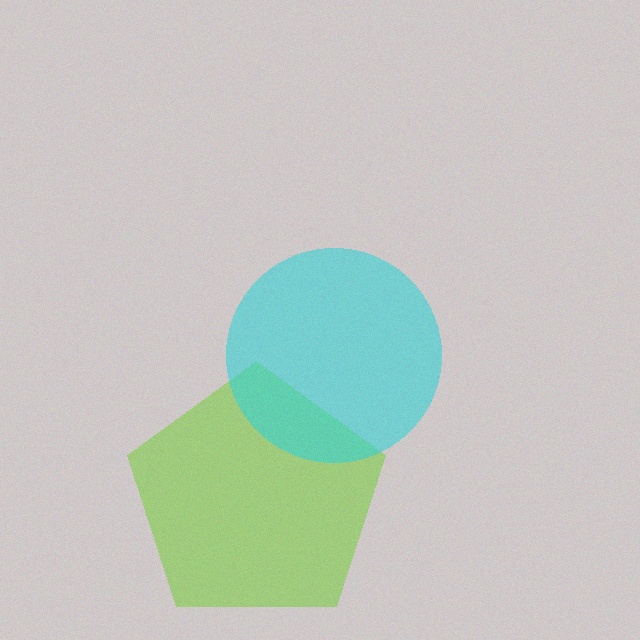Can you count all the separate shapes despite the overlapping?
Yes, there are 2 separate shapes.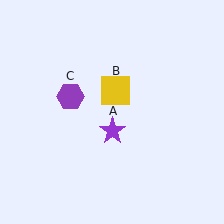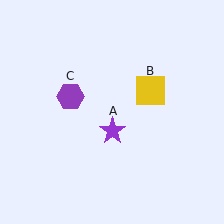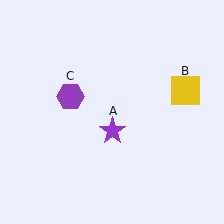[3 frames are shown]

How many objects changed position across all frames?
1 object changed position: yellow square (object B).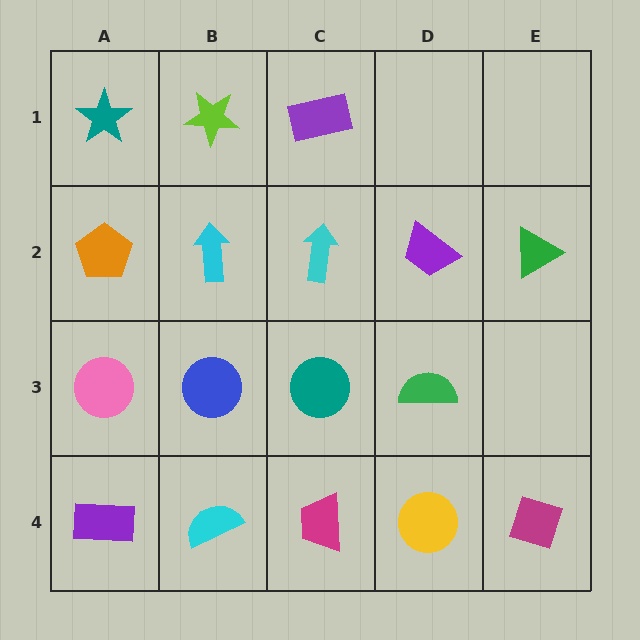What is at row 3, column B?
A blue circle.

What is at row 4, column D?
A yellow circle.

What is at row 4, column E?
A magenta diamond.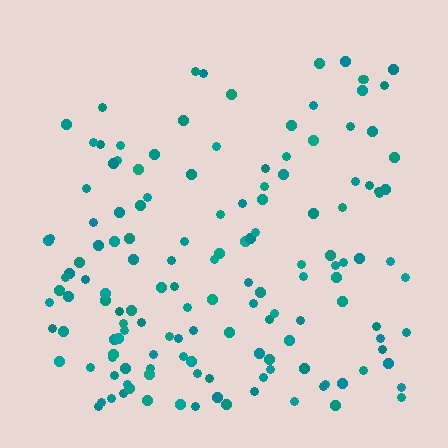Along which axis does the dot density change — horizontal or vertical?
Vertical.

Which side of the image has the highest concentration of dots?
The bottom.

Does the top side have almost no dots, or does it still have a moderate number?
Still a moderate number, just noticeably fewer than the bottom.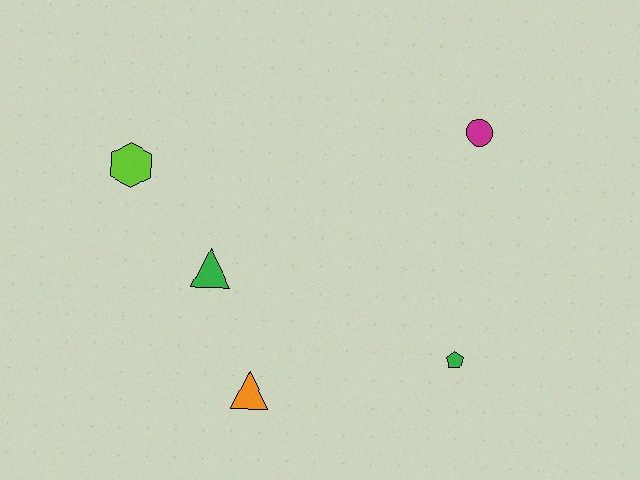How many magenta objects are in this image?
There is 1 magenta object.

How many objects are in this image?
There are 5 objects.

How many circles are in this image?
There is 1 circle.